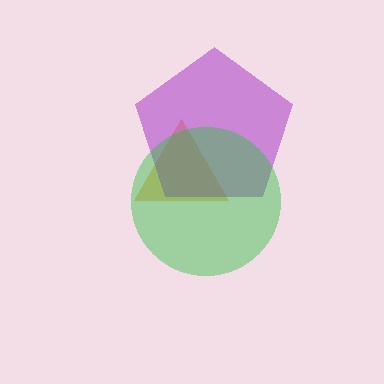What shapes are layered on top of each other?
The layered shapes are: an orange triangle, a purple pentagon, a green circle.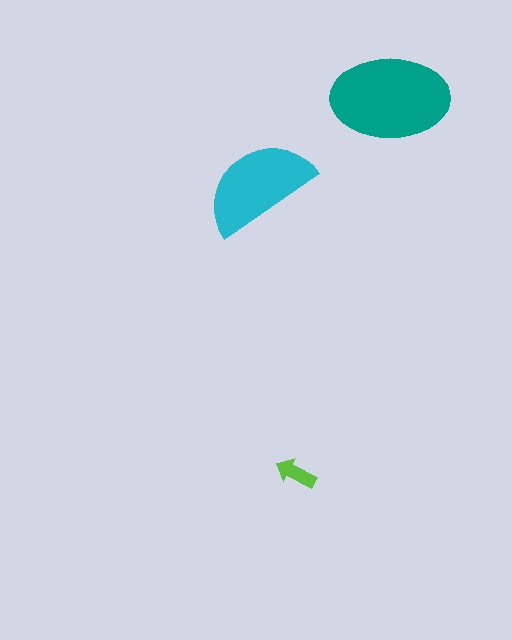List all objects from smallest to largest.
The lime arrow, the cyan semicircle, the teal ellipse.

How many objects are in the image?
There are 3 objects in the image.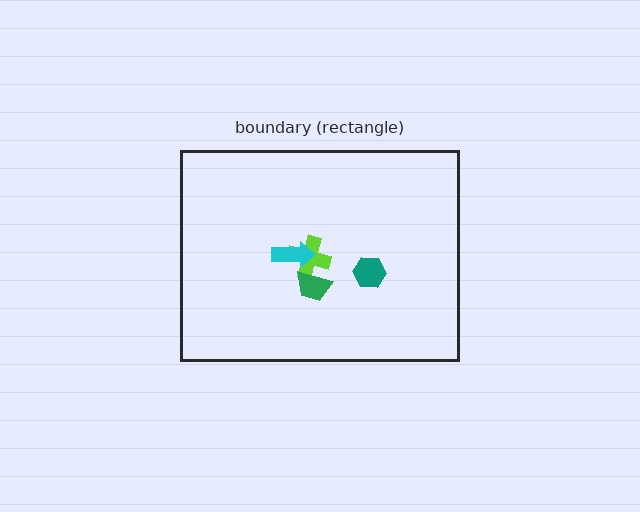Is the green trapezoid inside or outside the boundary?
Inside.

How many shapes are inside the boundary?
4 inside, 0 outside.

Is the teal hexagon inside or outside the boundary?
Inside.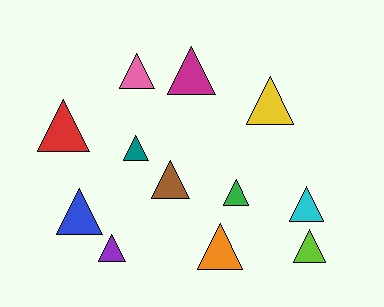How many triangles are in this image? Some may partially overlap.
There are 12 triangles.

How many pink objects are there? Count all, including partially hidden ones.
There is 1 pink object.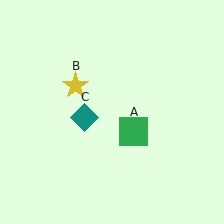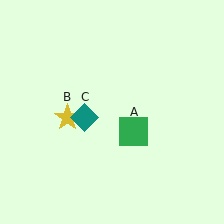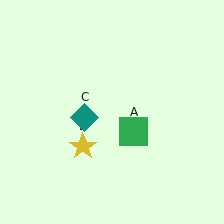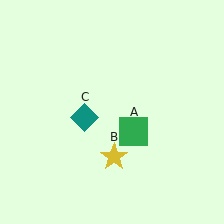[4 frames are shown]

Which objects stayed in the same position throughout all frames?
Green square (object A) and teal diamond (object C) remained stationary.